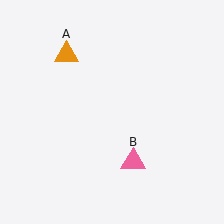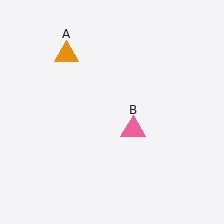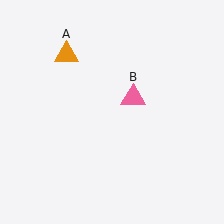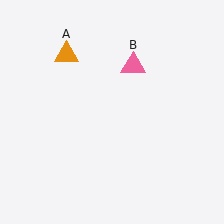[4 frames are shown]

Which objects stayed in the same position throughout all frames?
Orange triangle (object A) remained stationary.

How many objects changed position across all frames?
1 object changed position: pink triangle (object B).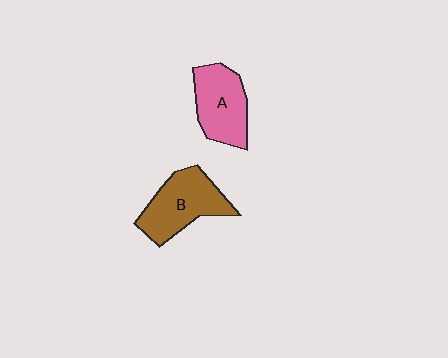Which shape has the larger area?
Shape B (brown).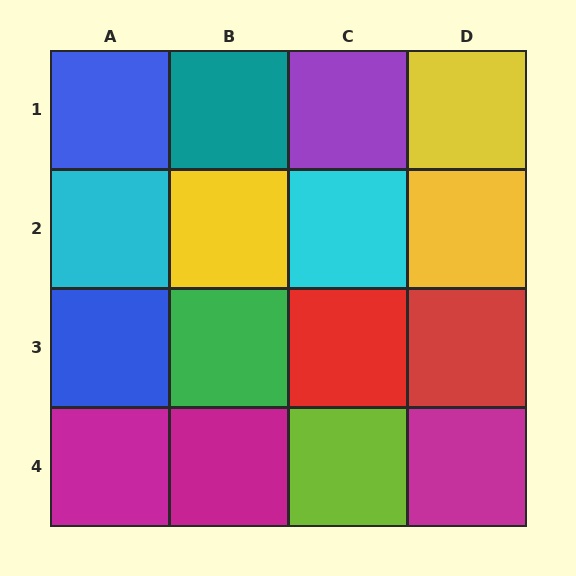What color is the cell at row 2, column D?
Yellow.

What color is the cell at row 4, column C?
Lime.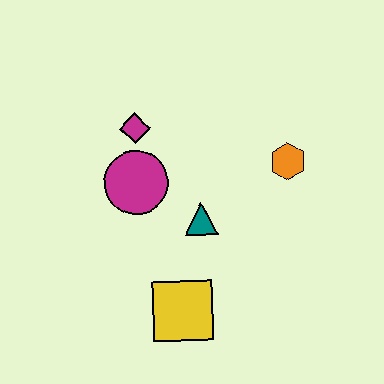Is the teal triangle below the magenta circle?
Yes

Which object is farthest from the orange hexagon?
The yellow square is farthest from the orange hexagon.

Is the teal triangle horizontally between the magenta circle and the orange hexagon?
Yes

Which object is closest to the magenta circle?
The magenta diamond is closest to the magenta circle.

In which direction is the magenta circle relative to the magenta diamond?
The magenta circle is below the magenta diamond.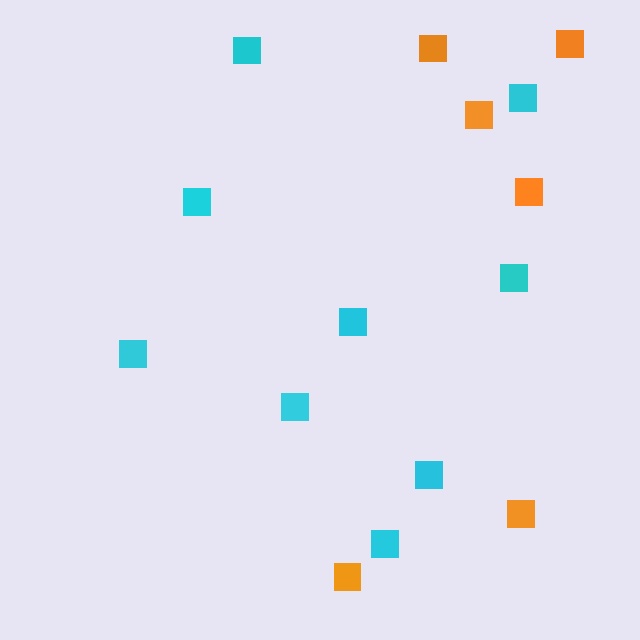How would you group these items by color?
There are 2 groups: one group of cyan squares (9) and one group of orange squares (6).